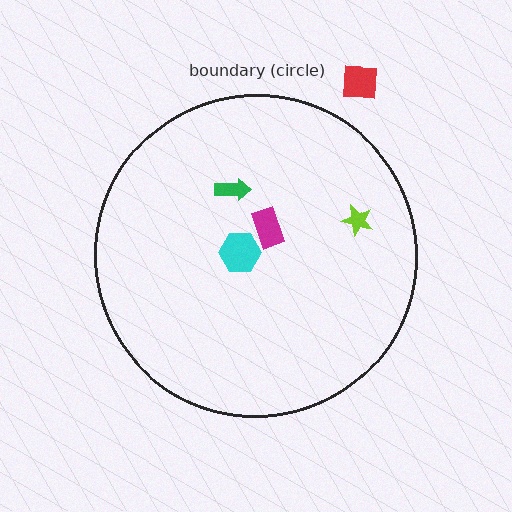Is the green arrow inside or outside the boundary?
Inside.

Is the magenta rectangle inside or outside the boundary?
Inside.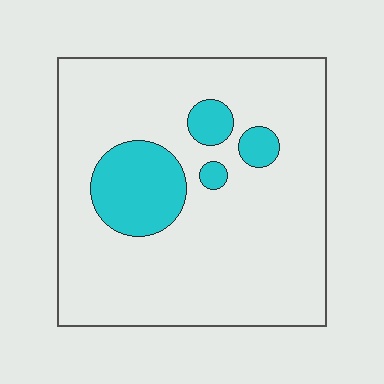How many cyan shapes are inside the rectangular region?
4.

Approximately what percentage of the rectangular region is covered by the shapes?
Approximately 15%.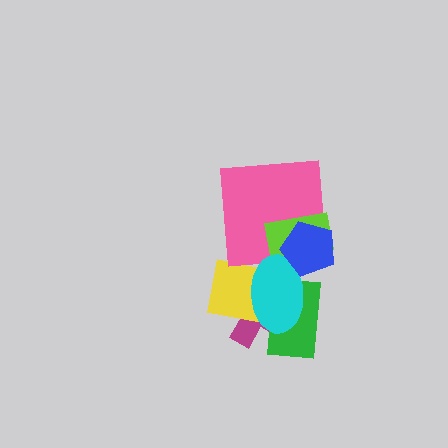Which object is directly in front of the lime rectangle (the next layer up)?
The cyan ellipse is directly in front of the lime rectangle.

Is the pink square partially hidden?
Yes, it is partially covered by another shape.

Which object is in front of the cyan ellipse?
The blue pentagon is in front of the cyan ellipse.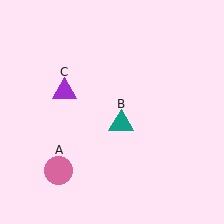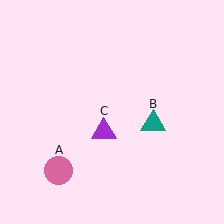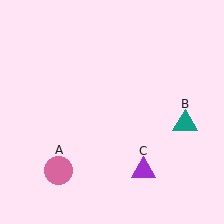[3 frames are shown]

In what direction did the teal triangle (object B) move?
The teal triangle (object B) moved right.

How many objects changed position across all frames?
2 objects changed position: teal triangle (object B), purple triangle (object C).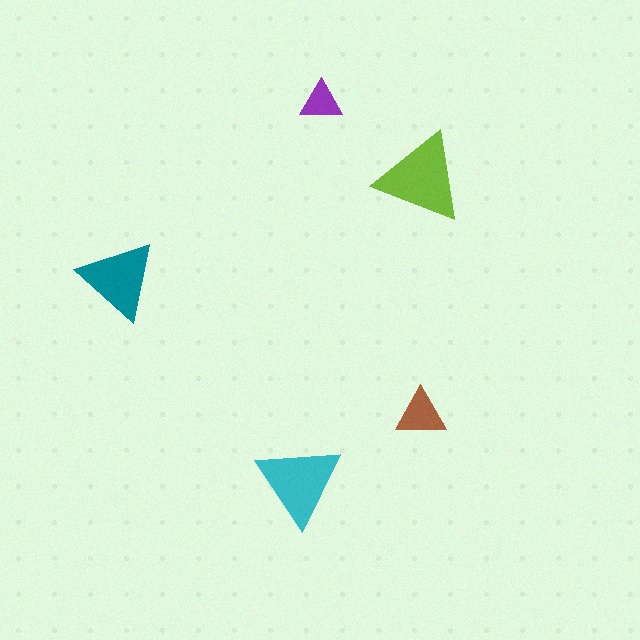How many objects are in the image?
There are 5 objects in the image.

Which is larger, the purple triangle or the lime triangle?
The lime one.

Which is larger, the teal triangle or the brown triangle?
The teal one.